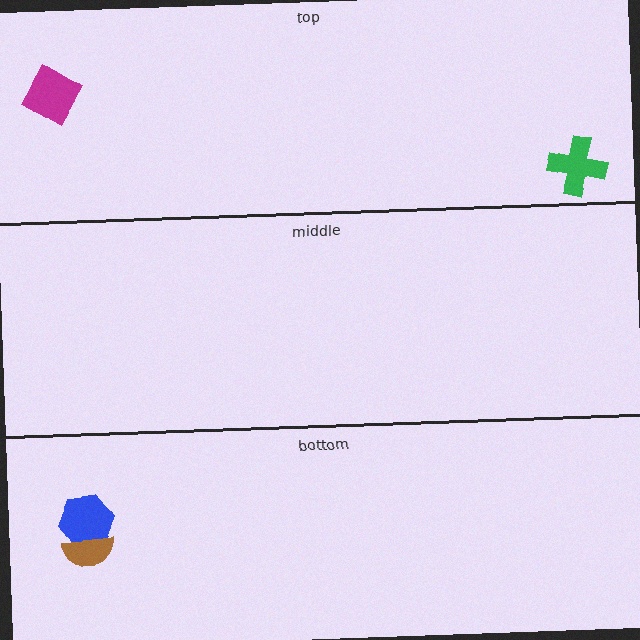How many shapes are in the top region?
2.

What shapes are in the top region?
The magenta square, the green cross.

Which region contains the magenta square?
The top region.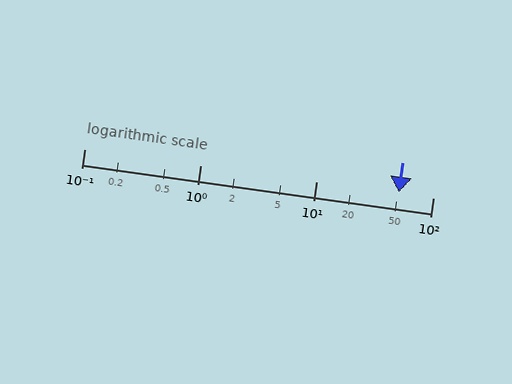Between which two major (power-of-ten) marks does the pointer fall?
The pointer is between 10 and 100.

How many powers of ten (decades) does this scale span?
The scale spans 3 decades, from 0.1 to 100.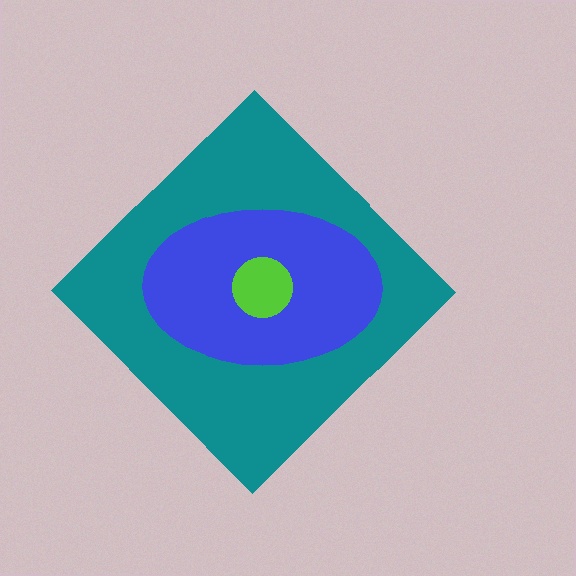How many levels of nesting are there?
3.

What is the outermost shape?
The teal diamond.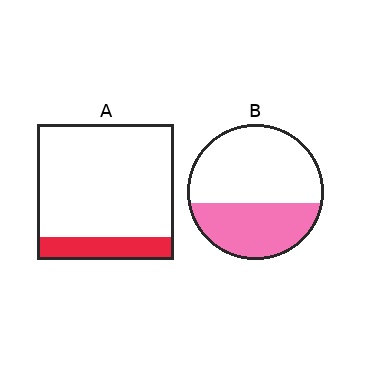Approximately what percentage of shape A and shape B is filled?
A is approximately 15% and B is approximately 40%.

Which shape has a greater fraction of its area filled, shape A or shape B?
Shape B.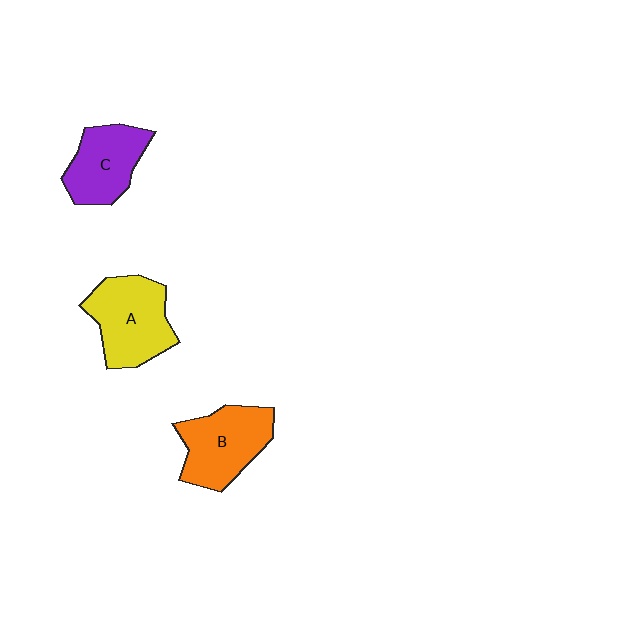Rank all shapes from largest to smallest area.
From largest to smallest: A (yellow), B (orange), C (purple).